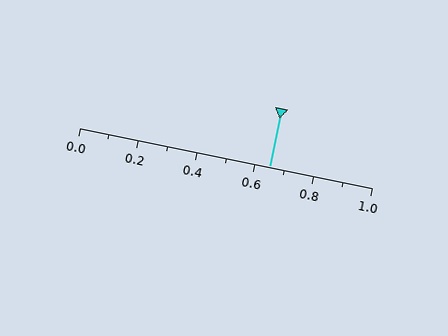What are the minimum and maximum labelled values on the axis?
The axis runs from 0.0 to 1.0.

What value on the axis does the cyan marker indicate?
The marker indicates approximately 0.65.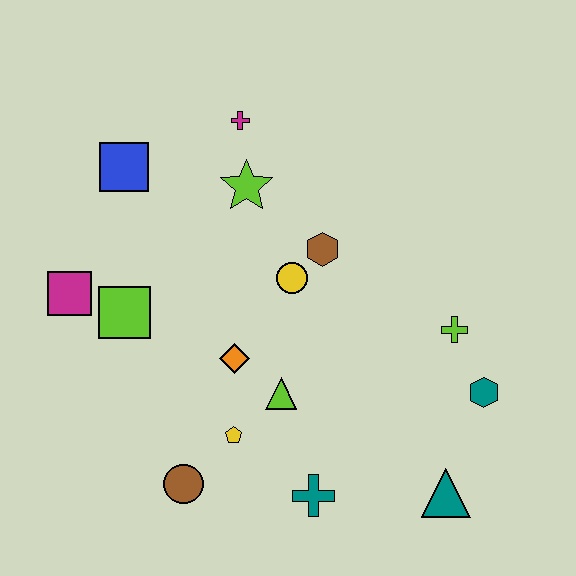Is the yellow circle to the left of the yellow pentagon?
No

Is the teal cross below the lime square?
Yes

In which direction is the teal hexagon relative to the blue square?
The teal hexagon is to the right of the blue square.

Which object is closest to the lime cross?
The teal hexagon is closest to the lime cross.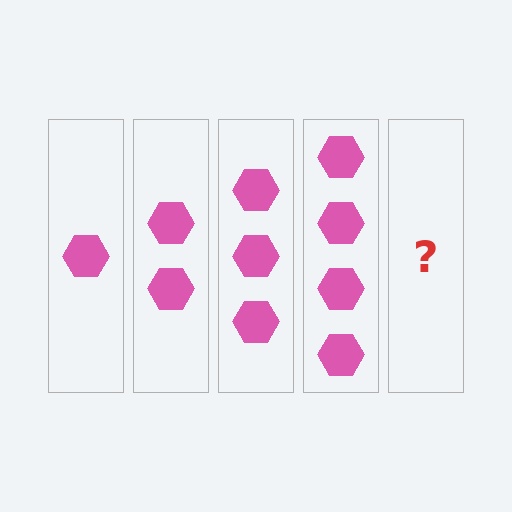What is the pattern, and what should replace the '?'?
The pattern is that each step adds one more hexagon. The '?' should be 5 hexagons.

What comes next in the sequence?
The next element should be 5 hexagons.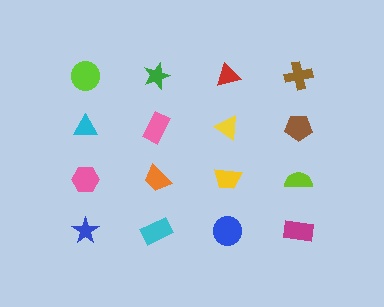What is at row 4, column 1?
A blue star.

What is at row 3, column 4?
A lime semicircle.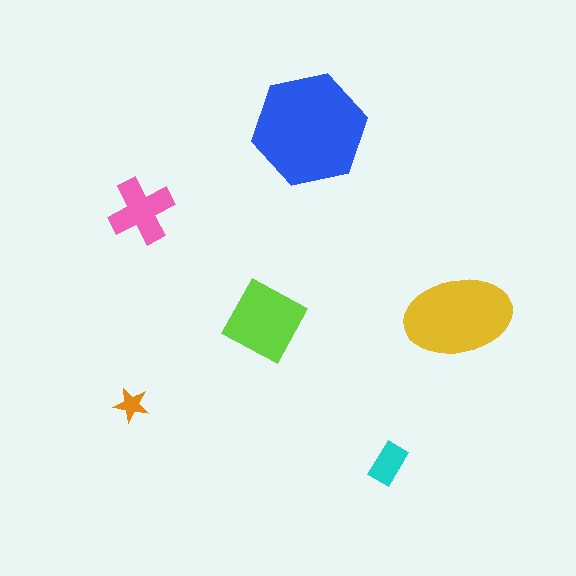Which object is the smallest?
The orange star.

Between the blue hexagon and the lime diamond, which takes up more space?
The blue hexagon.